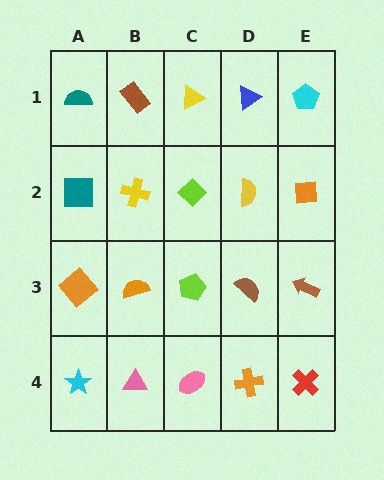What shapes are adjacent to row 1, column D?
A yellow semicircle (row 2, column D), a yellow triangle (row 1, column C), a cyan pentagon (row 1, column E).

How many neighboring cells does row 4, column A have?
2.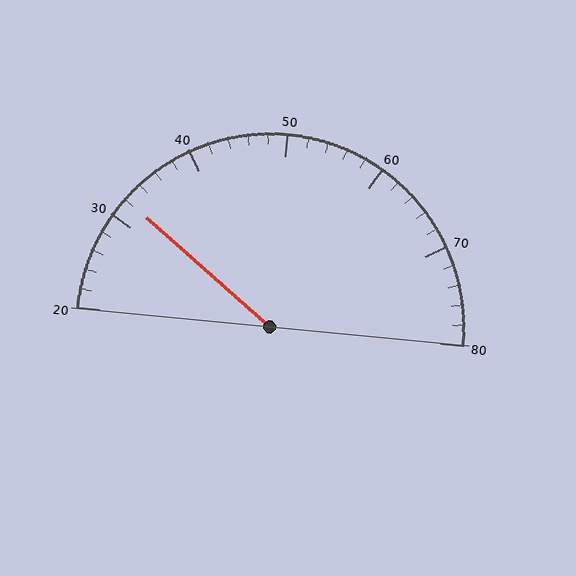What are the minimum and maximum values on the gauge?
The gauge ranges from 20 to 80.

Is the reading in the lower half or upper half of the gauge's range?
The reading is in the lower half of the range (20 to 80).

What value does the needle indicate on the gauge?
The needle indicates approximately 32.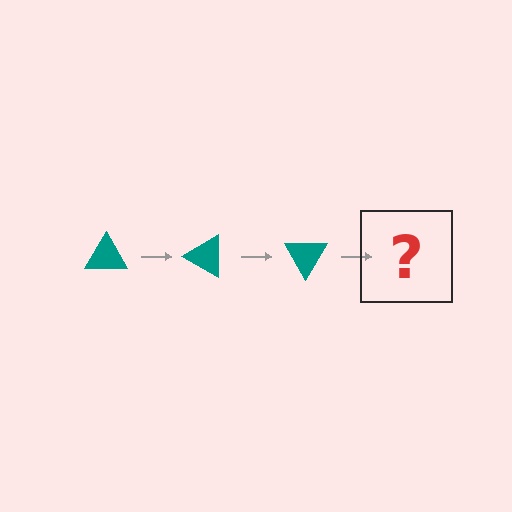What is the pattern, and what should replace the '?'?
The pattern is that the triangle rotates 30 degrees each step. The '?' should be a teal triangle rotated 90 degrees.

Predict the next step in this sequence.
The next step is a teal triangle rotated 90 degrees.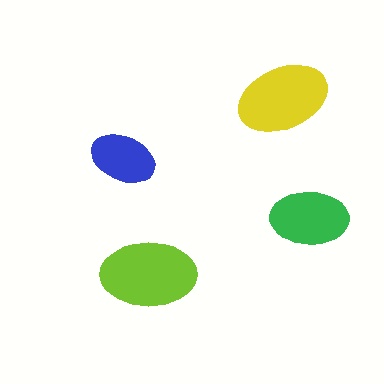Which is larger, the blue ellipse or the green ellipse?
The green one.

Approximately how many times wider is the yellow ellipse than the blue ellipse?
About 1.5 times wider.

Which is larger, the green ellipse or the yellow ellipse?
The yellow one.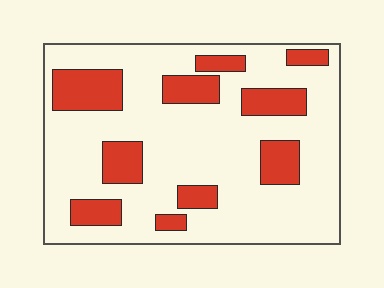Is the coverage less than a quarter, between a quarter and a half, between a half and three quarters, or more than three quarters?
Less than a quarter.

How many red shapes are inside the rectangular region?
10.